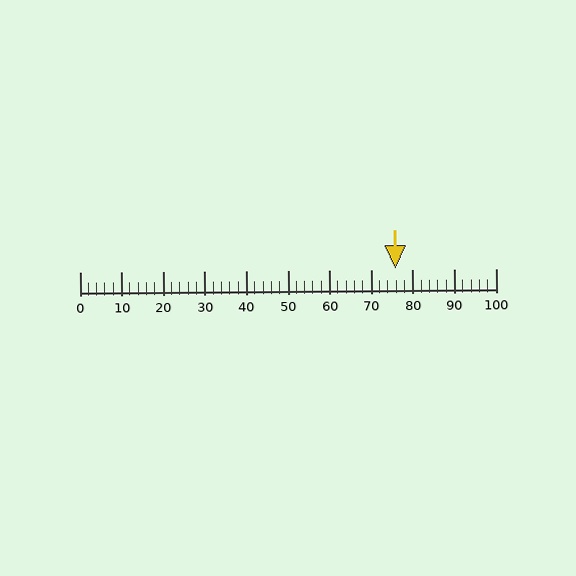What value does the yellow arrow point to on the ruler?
The yellow arrow points to approximately 76.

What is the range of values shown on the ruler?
The ruler shows values from 0 to 100.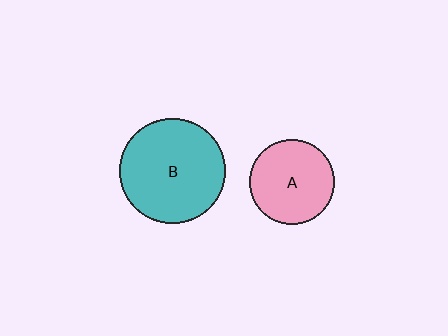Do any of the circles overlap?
No, none of the circles overlap.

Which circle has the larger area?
Circle B (teal).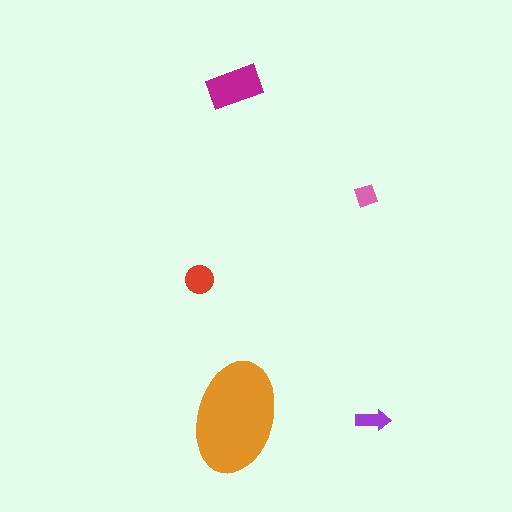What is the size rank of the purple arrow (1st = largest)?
4th.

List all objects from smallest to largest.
The pink diamond, the purple arrow, the red circle, the magenta rectangle, the orange ellipse.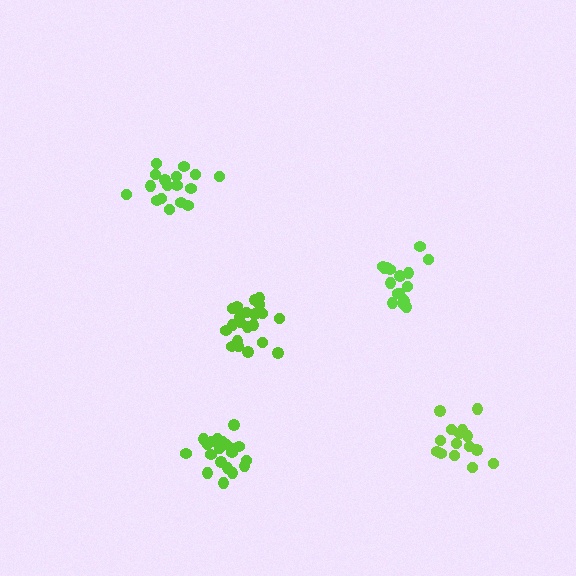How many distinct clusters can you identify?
There are 5 distinct clusters.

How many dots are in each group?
Group 1: 15 dots, Group 2: 20 dots, Group 3: 21 dots, Group 4: 17 dots, Group 5: 17 dots (90 total).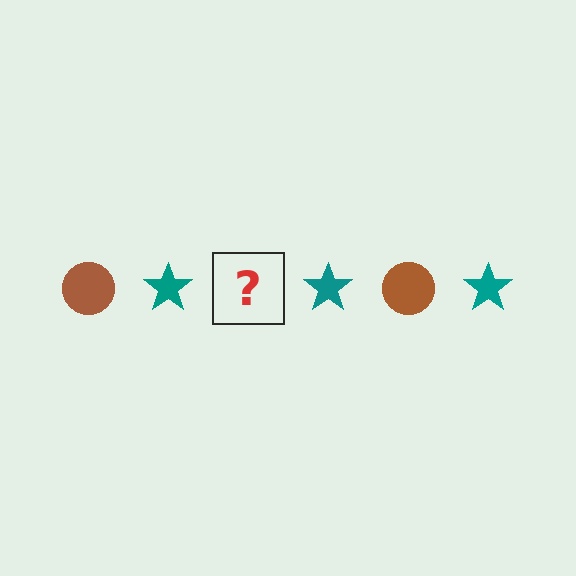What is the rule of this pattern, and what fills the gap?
The rule is that the pattern alternates between brown circle and teal star. The gap should be filled with a brown circle.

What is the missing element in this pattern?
The missing element is a brown circle.